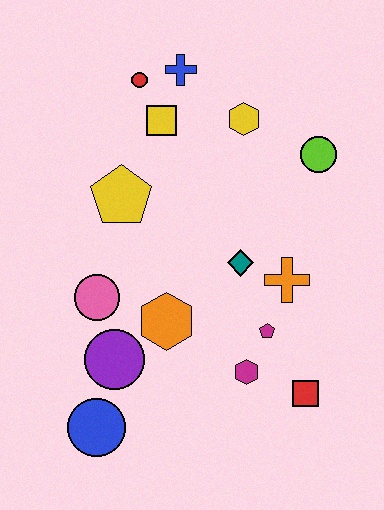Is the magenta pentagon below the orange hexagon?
Yes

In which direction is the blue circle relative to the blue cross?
The blue circle is below the blue cross.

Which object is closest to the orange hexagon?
The purple circle is closest to the orange hexagon.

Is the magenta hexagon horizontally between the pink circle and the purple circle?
No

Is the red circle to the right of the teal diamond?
No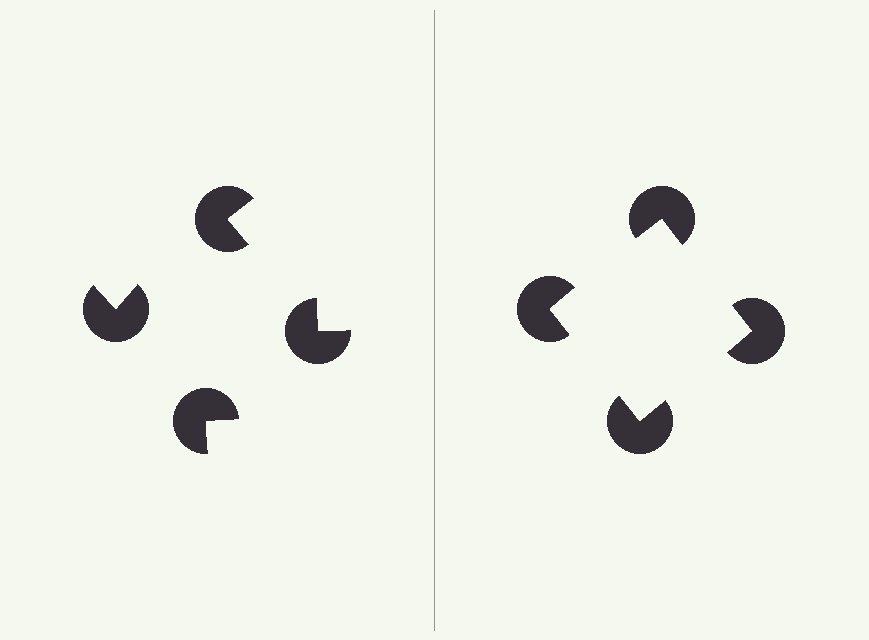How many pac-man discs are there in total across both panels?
8 — 4 on each side.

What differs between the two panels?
The pac-man discs are positioned identically on both sides; only the wedge orientations differ. On the right they align to a square; on the left they are misaligned.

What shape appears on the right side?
An illusory square.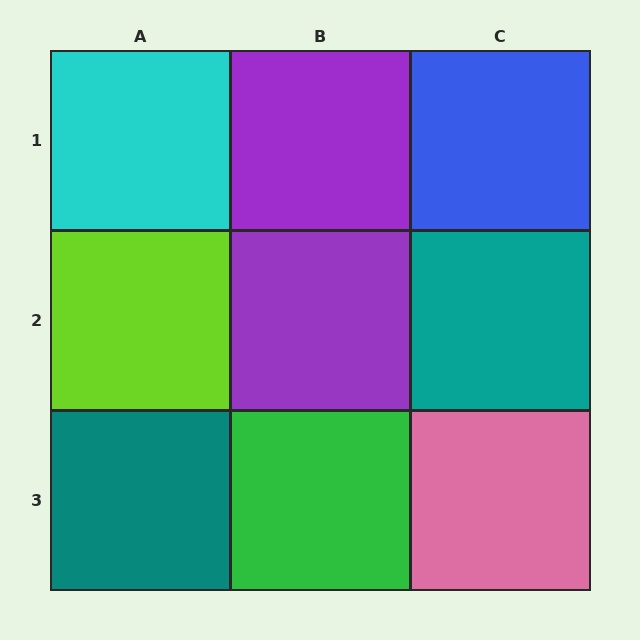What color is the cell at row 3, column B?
Green.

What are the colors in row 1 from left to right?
Cyan, purple, blue.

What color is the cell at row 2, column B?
Purple.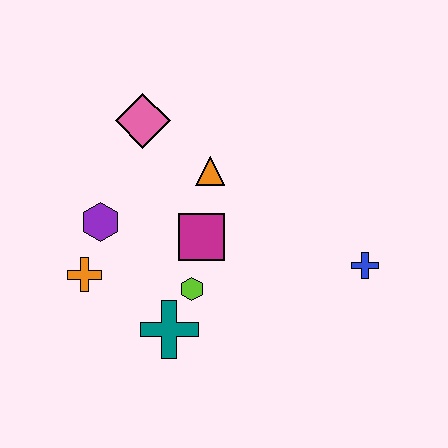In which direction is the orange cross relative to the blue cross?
The orange cross is to the left of the blue cross.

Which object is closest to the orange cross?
The purple hexagon is closest to the orange cross.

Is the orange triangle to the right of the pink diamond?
Yes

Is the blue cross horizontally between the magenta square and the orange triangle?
No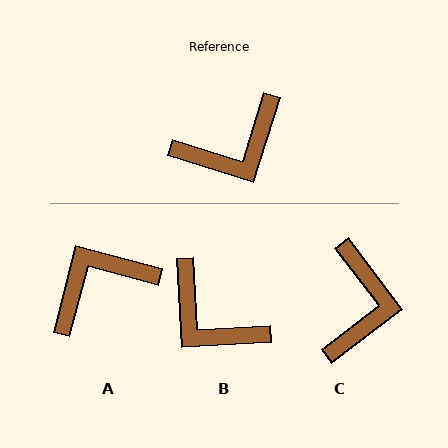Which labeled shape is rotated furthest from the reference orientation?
A, about 177 degrees away.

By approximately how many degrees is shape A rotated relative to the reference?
Approximately 177 degrees clockwise.